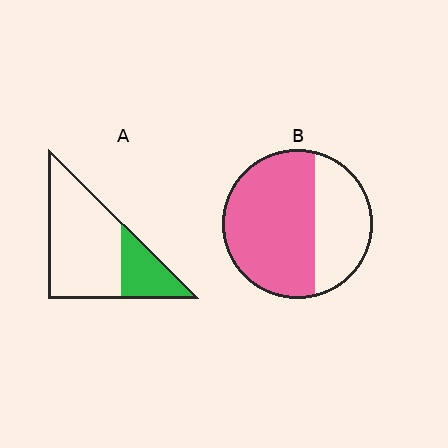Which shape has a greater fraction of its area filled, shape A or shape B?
Shape B.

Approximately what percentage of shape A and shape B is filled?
A is approximately 25% and B is approximately 65%.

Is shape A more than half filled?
No.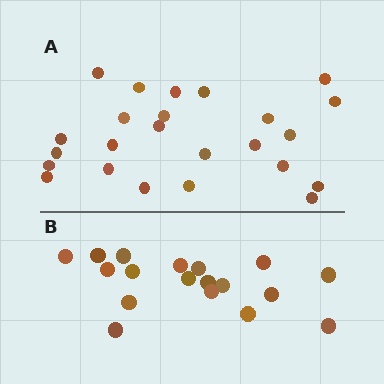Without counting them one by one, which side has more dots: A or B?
Region A (the top region) has more dots.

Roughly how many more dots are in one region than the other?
Region A has about 6 more dots than region B.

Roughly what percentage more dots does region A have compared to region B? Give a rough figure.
About 35% more.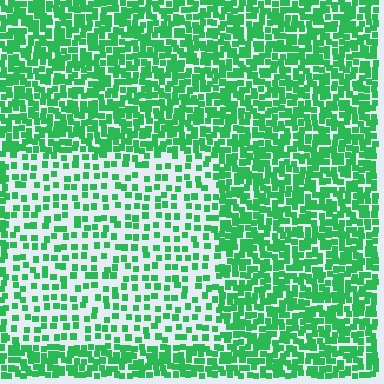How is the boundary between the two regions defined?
The boundary is defined by a change in element density (approximately 2.3x ratio). All elements are the same color, size, and shape.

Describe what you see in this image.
The image contains small green elements arranged at two different densities. A rectangle-shaped region is visible where the elements are less densely packed than the surrounding area.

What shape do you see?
I see a rectangle.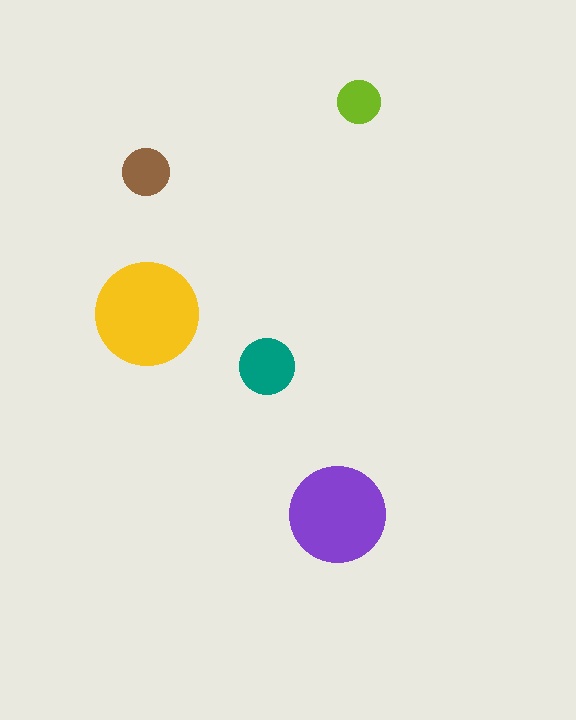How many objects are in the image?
There are 5 objects in the image.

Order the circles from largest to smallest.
the yellow one, the purple one, the teal one, the brown one, the lime one.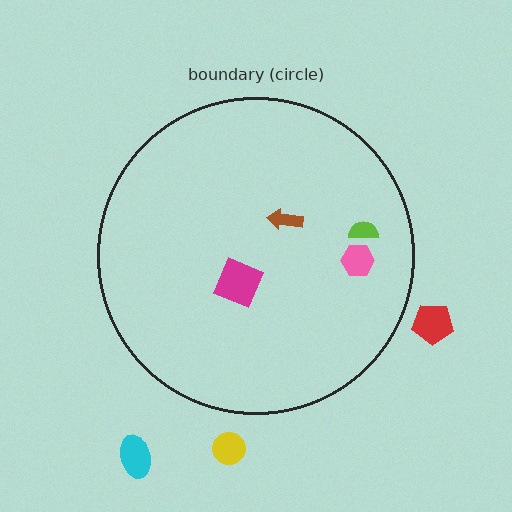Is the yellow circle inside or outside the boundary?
Outside.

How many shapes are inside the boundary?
4 inside, 3 outside.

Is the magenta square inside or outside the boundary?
Inside.